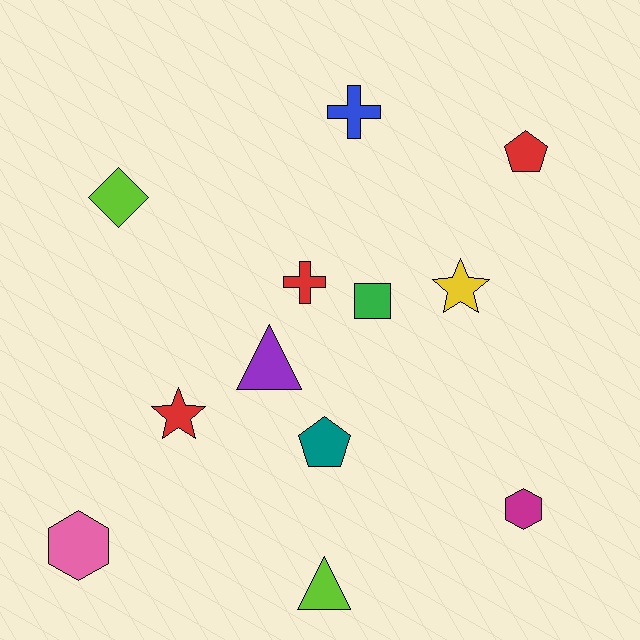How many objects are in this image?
There are 12 objects.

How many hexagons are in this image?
There are 2 hexagons.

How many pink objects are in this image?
There is 1 pink object.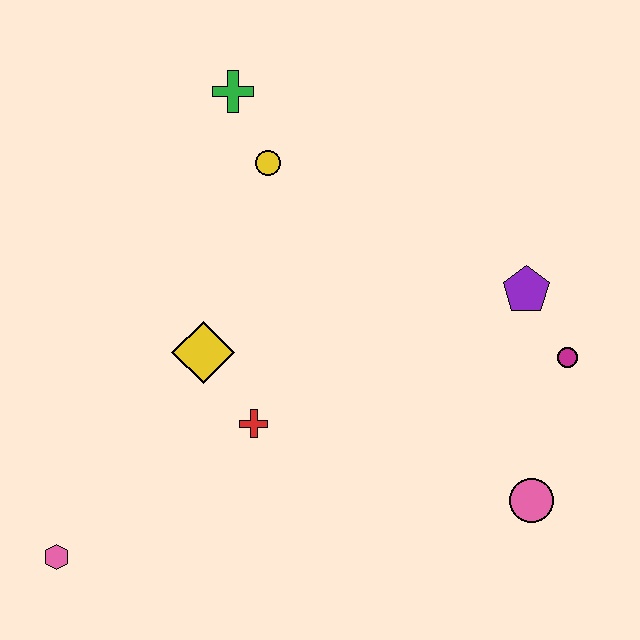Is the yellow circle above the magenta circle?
Yes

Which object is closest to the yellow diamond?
The red cross is closest to the yellow diamond.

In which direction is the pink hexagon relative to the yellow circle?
The pink hexagon is below the yellow circle.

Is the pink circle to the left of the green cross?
No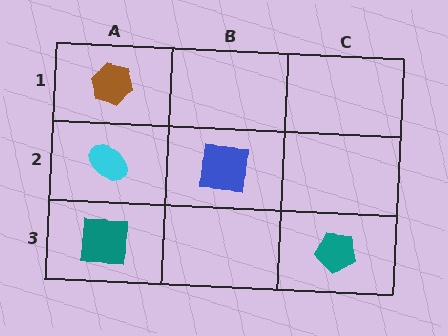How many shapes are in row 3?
2 shapes.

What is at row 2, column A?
A cyan ellipse.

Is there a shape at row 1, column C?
No, that cell is empty.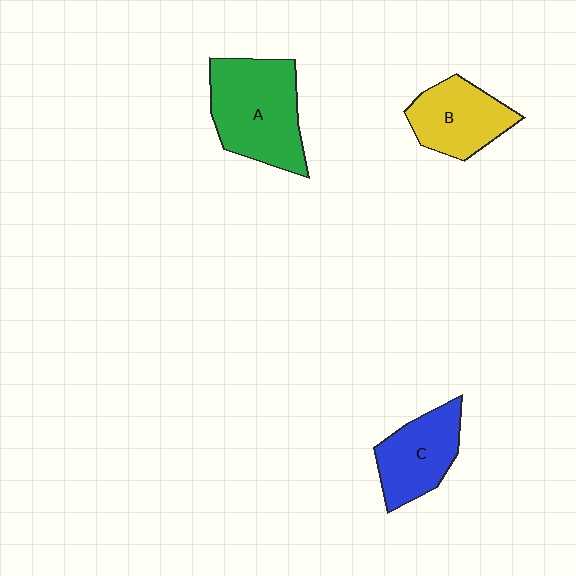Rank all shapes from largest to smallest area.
From largest to smallest: A (green), B (yellow), C (blue).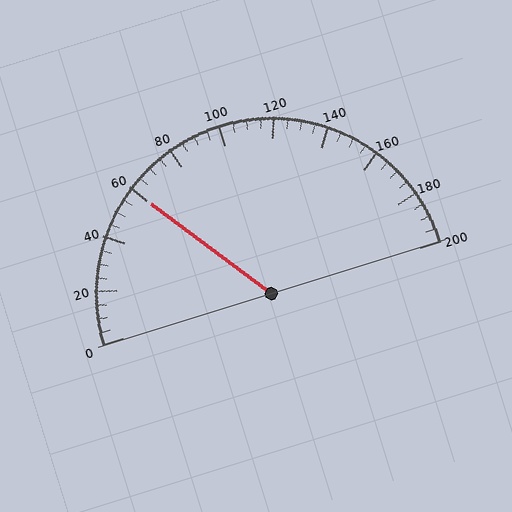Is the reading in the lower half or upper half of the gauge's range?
The reading is in the lower half of the range (0 to 200).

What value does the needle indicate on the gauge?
The needle indicates approximately 60.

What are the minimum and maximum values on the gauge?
The gauge ranges from 0 to 200.